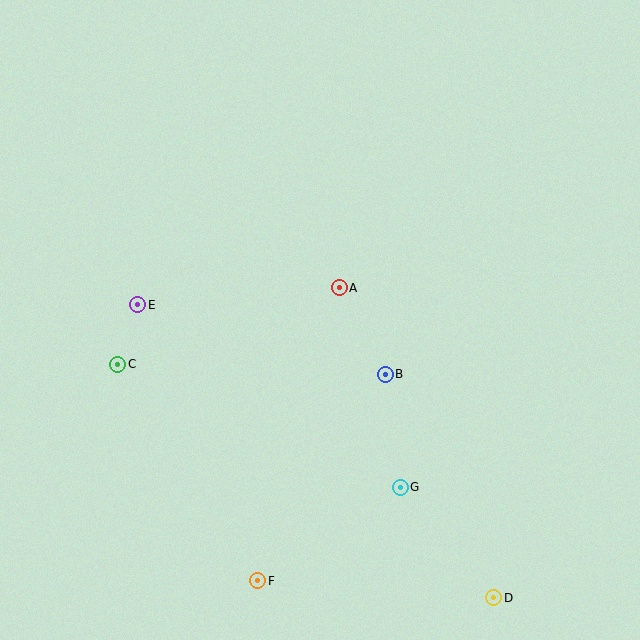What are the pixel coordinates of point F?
Point F is at (258, 581).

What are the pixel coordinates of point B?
Point B is at (385, 374).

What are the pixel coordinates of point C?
Point C is at (118, 364).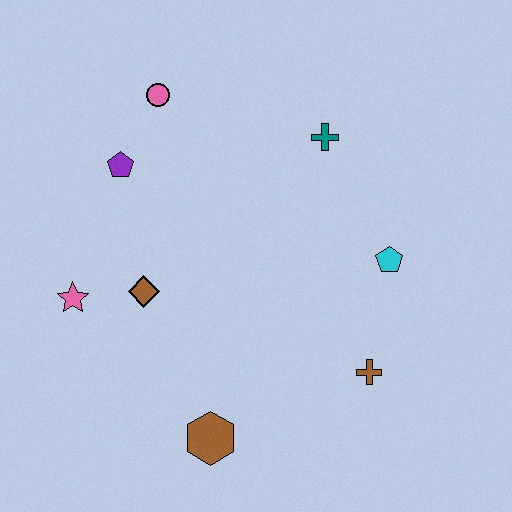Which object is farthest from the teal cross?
The brown hexagon is farthest from the teal cross.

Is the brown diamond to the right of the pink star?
Yes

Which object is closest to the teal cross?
The cyan pentagon is closest to the teal cross.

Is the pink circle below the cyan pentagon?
No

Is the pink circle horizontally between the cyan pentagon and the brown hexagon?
No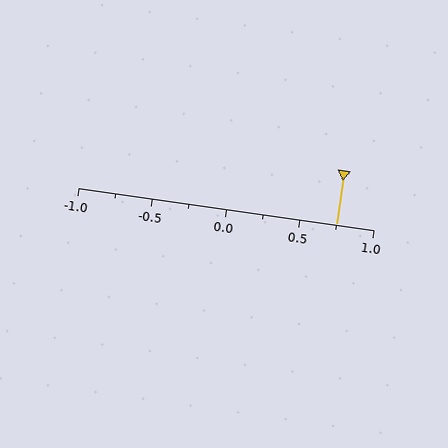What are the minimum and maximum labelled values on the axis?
The axis runs from -1.0 to 1.0.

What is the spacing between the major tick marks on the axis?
The major ticks are spaced 0.5 apart.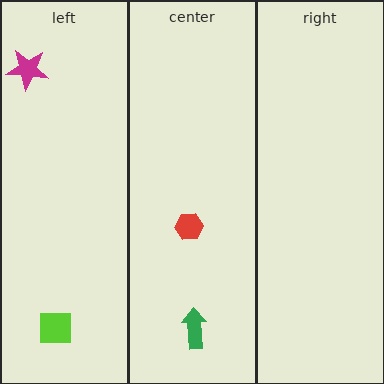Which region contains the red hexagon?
The center region.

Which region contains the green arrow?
The center region.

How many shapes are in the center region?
2.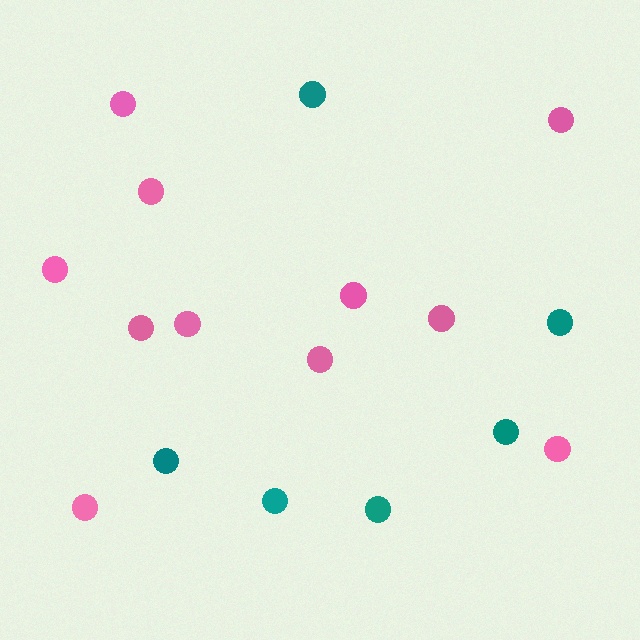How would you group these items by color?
There are 2 groups: one group of pink circles (11) and one group of teal circles (6).